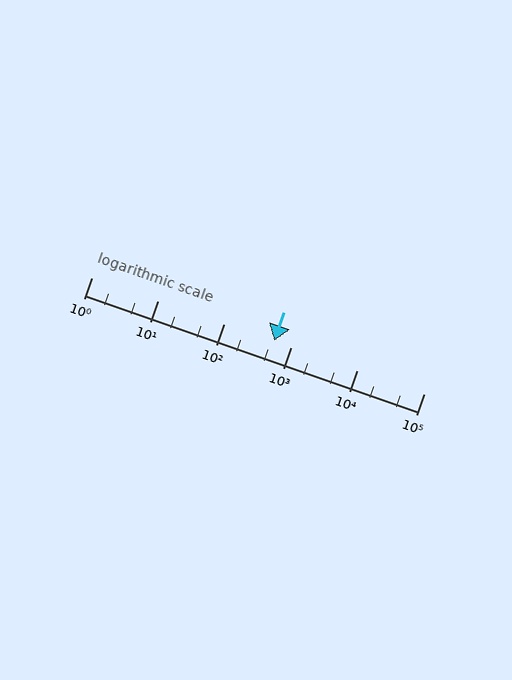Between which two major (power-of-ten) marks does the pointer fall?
The pointer is between 100 and 1000.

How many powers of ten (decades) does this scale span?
The scale spans 5 decades, from 1 to 100000.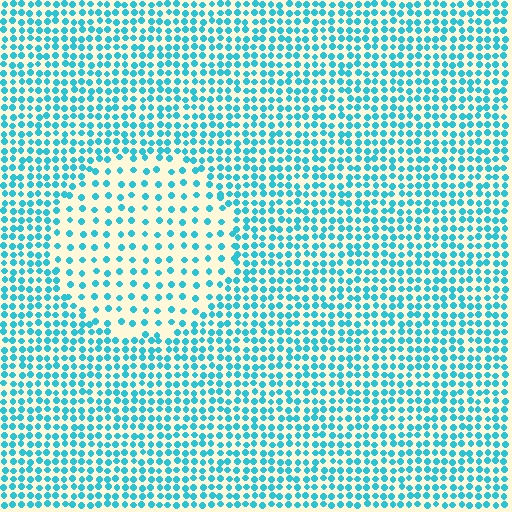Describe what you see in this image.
The image contains small cyan elements arranged at two different densities. A circle-shaped region is visible where the elements are less densely packed than the surrounding area.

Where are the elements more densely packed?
The elements are more densely packed outside the circle boundary.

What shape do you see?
I see a circle.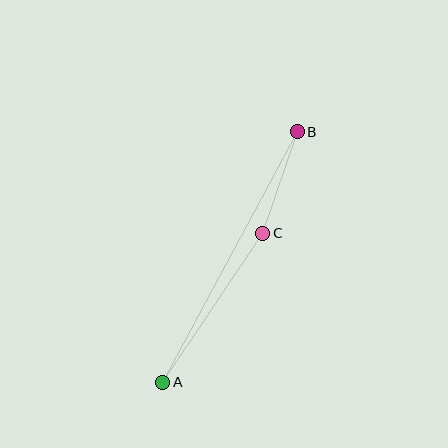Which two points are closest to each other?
Points B and C are closest to each other.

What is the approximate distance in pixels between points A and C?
The distance between A and C is approximately 180 pixels.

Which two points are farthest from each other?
Points A and B are farthest from each other.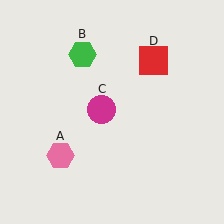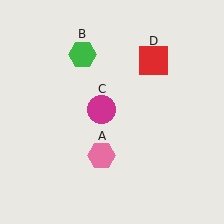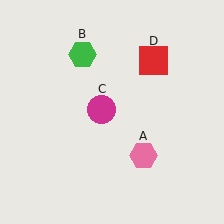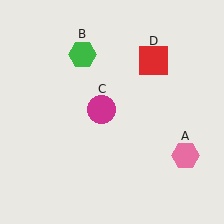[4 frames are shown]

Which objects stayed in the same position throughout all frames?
Green hexagon (object B) and magenta circle (object C) and red square (object D) remained stationary.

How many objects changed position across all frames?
1 object changed position: pink hexagon (object A).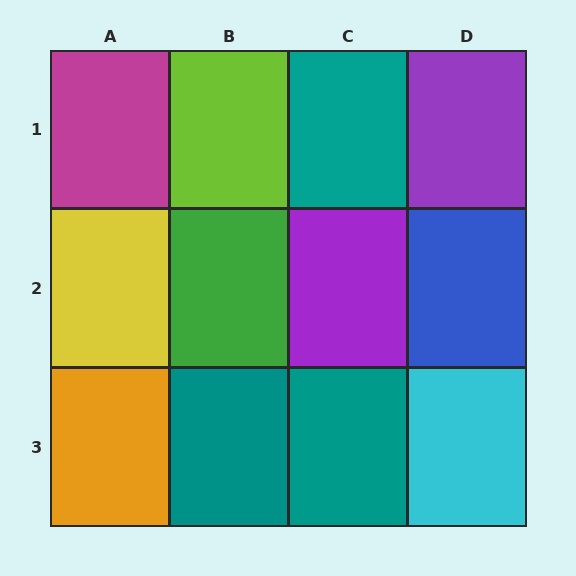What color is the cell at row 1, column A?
Magenta.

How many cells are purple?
2 cells are purple.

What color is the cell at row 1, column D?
Purple.